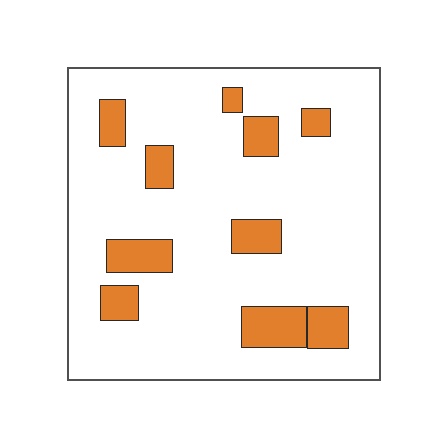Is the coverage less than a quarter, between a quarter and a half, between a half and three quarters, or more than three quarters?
Less than a quarter.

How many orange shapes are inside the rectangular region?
10.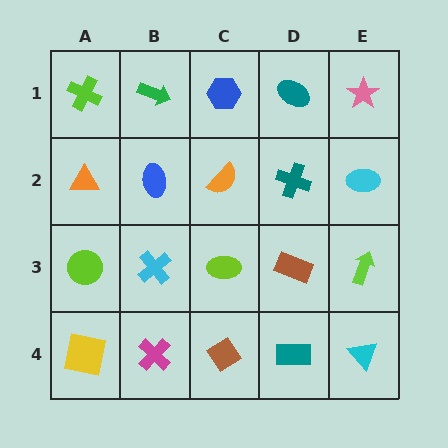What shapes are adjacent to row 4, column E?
A lime arrow (row 3, column E), a teal rectangle (row 4, column D).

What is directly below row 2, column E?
A lime arrow.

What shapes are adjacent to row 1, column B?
A blue ellipse (row 2, column B), a lime cross (row 1, column A), a blue hexagon (row 1, column C).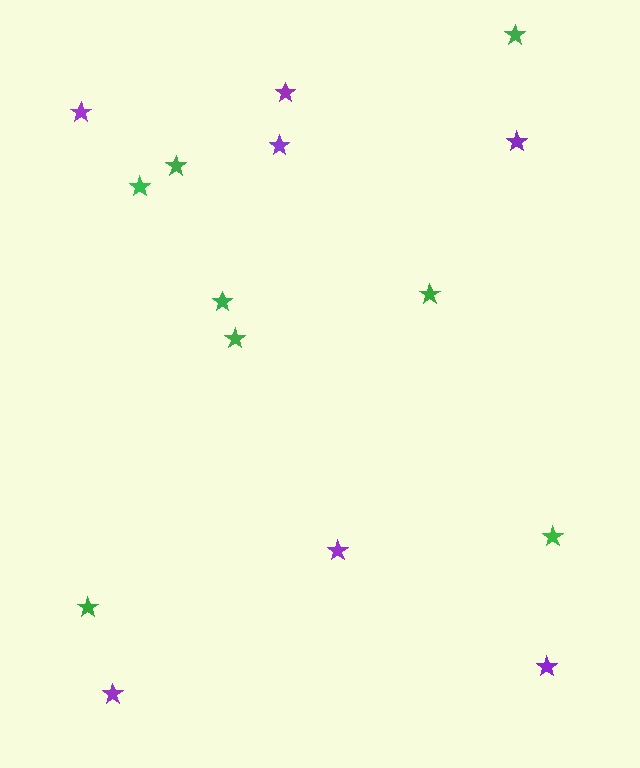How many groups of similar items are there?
There are 2 groups: one group of green stars (8) and one group of purple stars (7).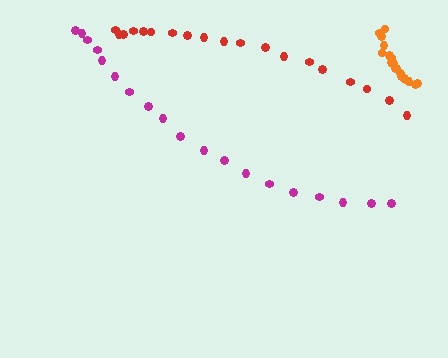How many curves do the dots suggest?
There are 3 distinct paths.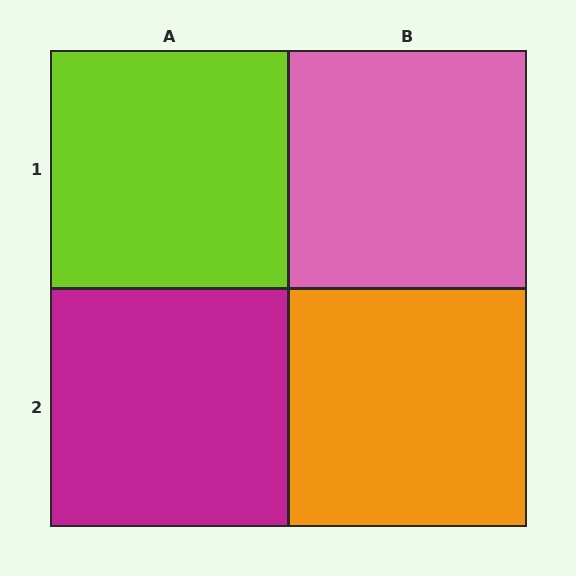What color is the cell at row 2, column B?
Orange.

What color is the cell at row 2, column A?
Magenta.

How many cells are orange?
1 cell is orange.